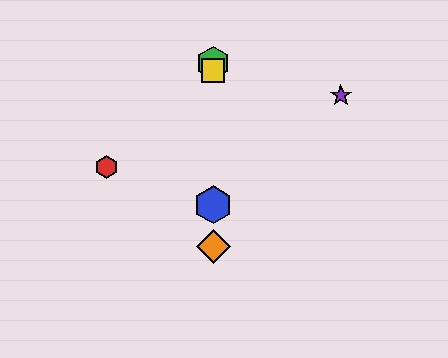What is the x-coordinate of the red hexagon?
The red hexagon is at x≈107.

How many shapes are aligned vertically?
4 shapes (the blue hexagon, the green hexagon, the yellow square, the orange diamond) are aligned vertically.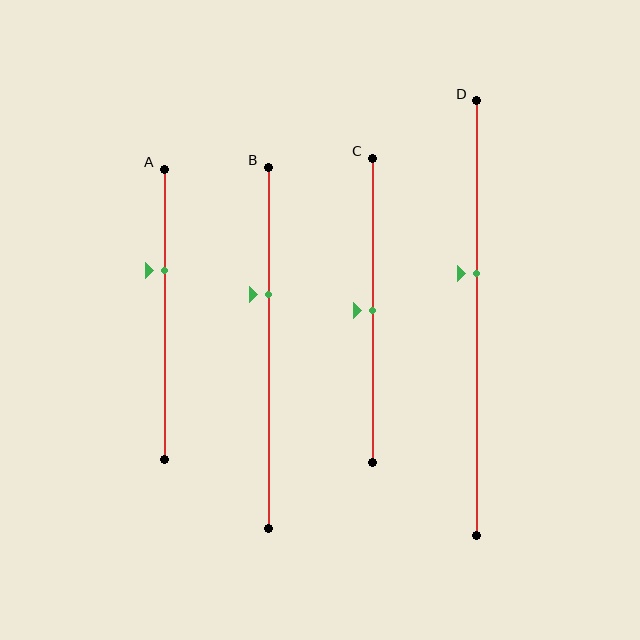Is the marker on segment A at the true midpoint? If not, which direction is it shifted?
No, the marker on segment A is shifted upward by about 15% of the segment length.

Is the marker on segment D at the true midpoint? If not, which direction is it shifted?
No, the marker on segment D is shifted upward by about 10% of the segment length.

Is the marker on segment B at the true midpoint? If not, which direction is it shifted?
No, the marker on segment B is shifted upward by about 15% of the segment length.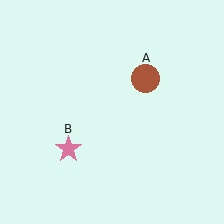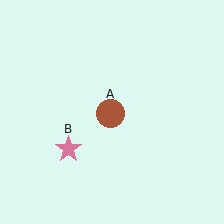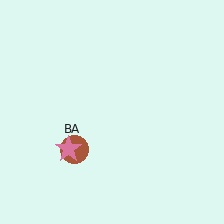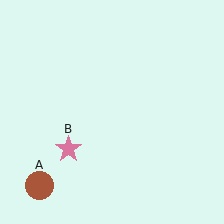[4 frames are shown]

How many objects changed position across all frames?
1 object changed position: brown circle (object A).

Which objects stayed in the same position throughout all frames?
Pink star (object B) remained stationary.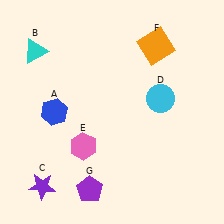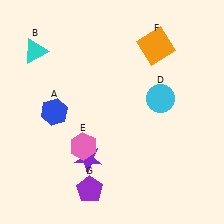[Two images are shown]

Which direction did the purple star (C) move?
The purple star (C) moved right.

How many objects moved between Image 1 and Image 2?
1 object moved between the two images.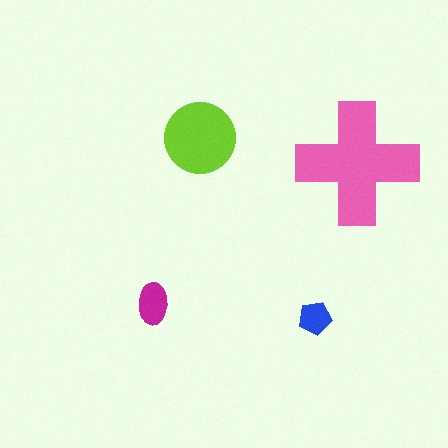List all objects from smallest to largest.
The blue pentagon, the magenta ellipse, the lime circle, the pink cross.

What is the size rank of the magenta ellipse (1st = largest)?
3rd.